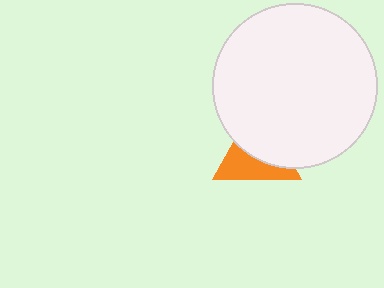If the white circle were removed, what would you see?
You would see the complete orange triangle.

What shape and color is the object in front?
The object in front is a white circle.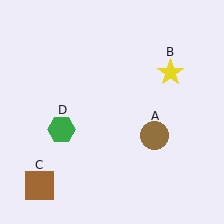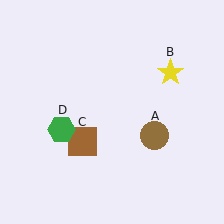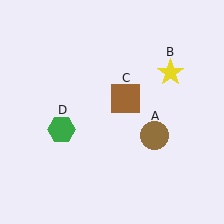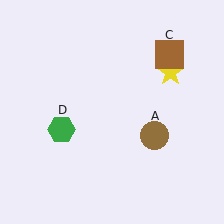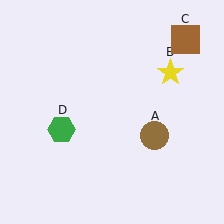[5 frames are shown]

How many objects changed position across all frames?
1 object changed position: brown square (object C).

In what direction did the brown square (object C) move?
The brown square (object C) moved up and to the right.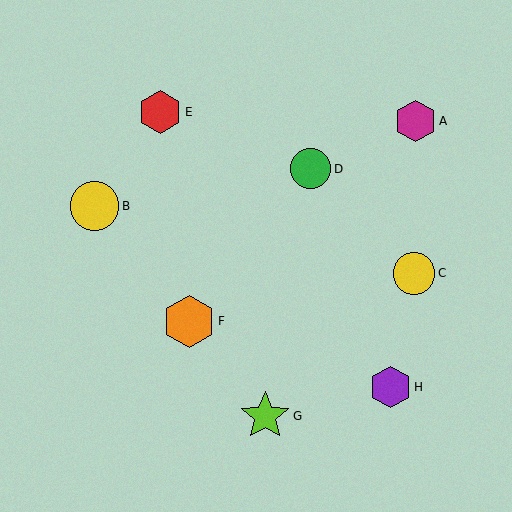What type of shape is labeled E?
Shape E is a red hexagon.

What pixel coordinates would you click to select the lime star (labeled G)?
Click at (265, 416) to select the lime star G.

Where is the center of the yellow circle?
The center of the yellow circle is at (414, 273).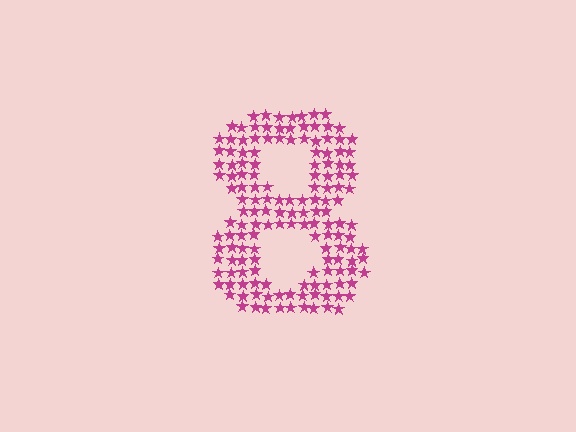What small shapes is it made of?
It is made of small stars.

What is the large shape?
The large shape is the digit 8.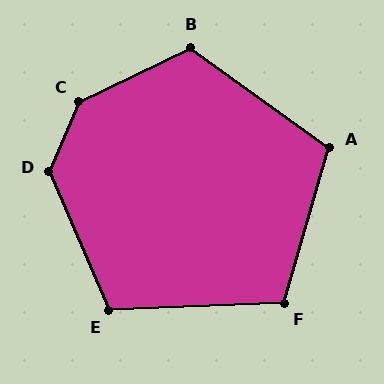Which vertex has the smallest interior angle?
F, at approximately 108 degrees.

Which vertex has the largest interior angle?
C, at approximately 139 degrees.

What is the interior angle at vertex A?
Approximately 110 degrees (obtuse).